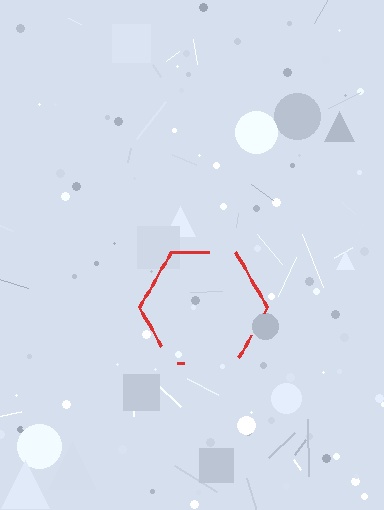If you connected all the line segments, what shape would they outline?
They would outline a hexagon.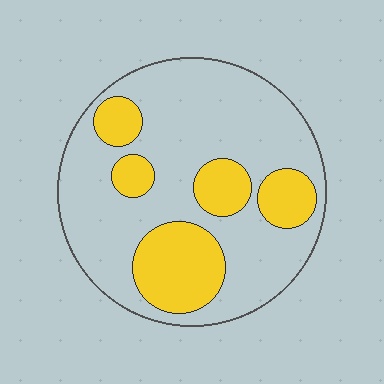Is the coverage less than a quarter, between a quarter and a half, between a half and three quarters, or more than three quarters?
Between a quarter and a half.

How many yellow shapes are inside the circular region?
5.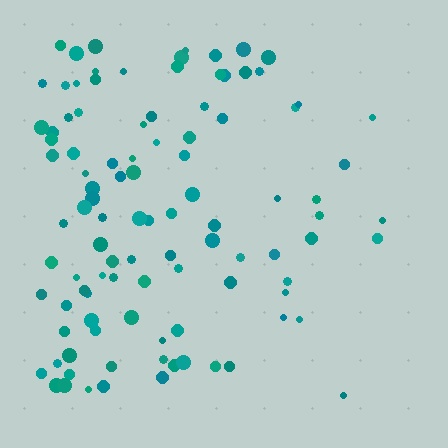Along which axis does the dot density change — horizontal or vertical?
Horizontal.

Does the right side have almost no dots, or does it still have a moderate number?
Still a moderate number, just noticeably fewer than the left.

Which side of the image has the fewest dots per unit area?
The right.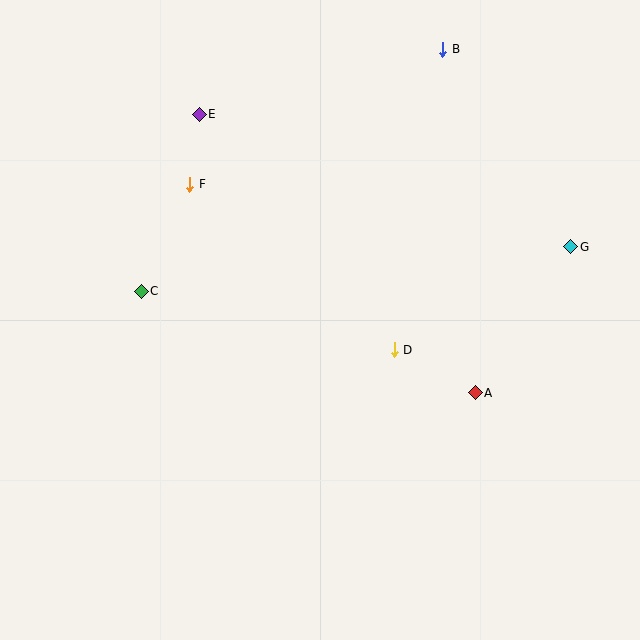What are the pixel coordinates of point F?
Point F is at (190, 184).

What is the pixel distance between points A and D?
The distance between A and D is 91 pixels.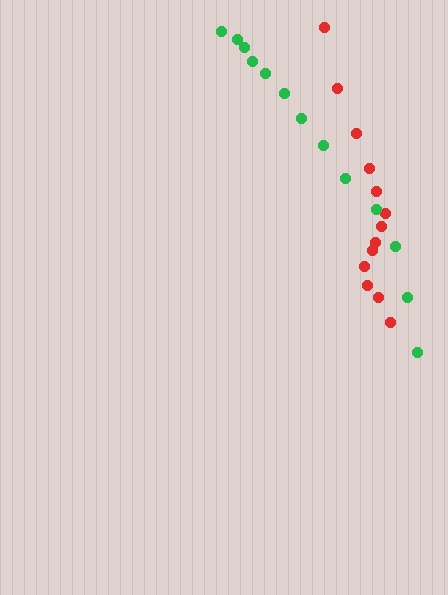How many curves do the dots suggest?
There are 2 distinct paths.